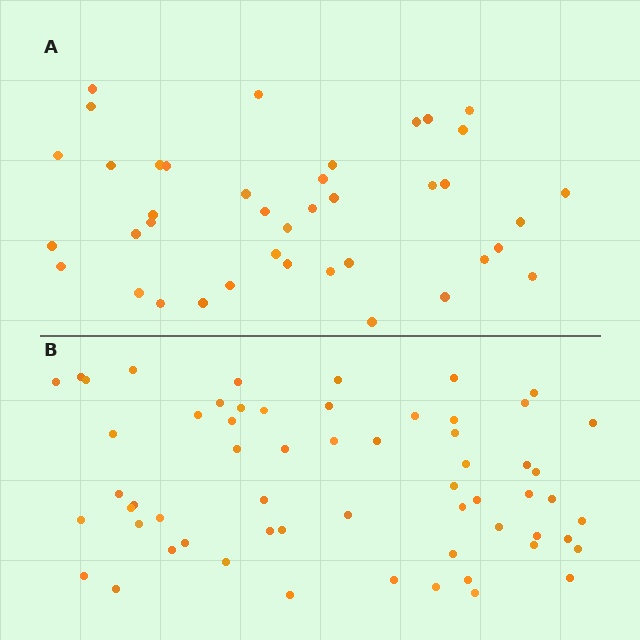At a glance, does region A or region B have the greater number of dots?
Region B (the bottom region) has more dots.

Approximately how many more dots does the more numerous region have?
Region B has approximately 20 more dots than region A.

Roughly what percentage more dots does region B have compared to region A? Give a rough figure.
About 50% more.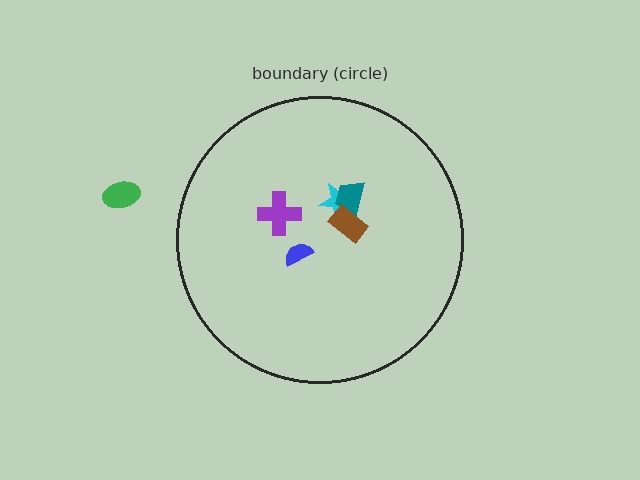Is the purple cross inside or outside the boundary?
Inside.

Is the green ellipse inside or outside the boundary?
Outside.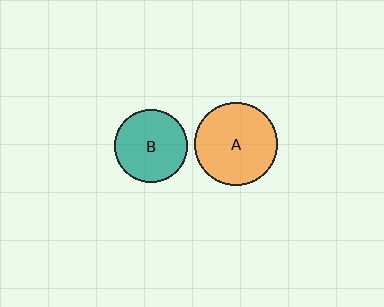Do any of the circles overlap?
No, none of the circles overlap.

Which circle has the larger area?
Circle A (orange).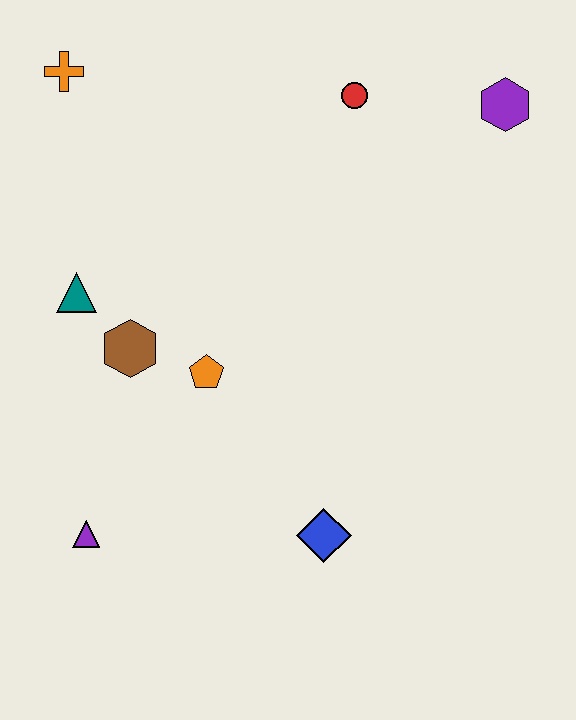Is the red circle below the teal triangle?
No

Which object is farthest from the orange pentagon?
The purple hexagon is farthest from the orange pentagon.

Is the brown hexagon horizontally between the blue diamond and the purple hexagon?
No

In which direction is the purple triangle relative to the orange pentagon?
The purple triangle is below the orange pentagon.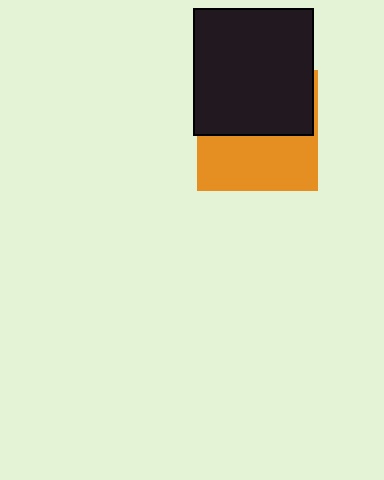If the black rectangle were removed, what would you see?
You would see the complete orange square.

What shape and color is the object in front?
The object in front is a black rectangle.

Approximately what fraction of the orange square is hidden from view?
Roughly 52% of the orange square is hidden behind the black rectangle.